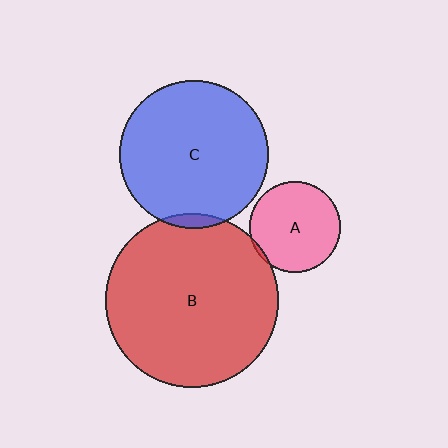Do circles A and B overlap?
Yes.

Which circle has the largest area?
Circle B (red).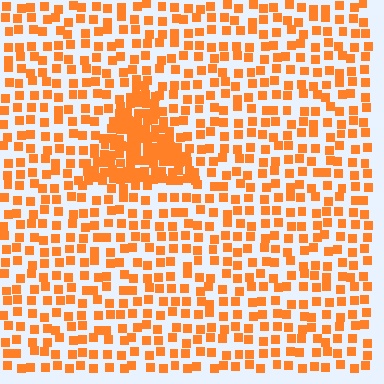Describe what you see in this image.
The image contains small orange elements arranged at two different densities. A triangle-shaped region is visible where the elements are more densely packed than the surrounding area.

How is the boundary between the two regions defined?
The boundary is defined by a change in element density (approximately 2.4x ratio). All elements are the same color, size, and shape.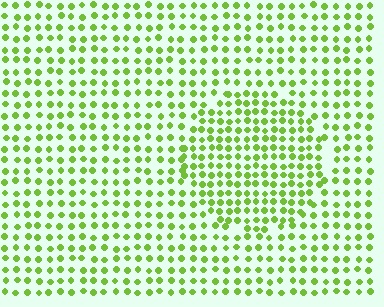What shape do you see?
I see a circle.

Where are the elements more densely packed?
The elements are more densely packed inside the circle boundary.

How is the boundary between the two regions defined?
The boundary is defined by a change in element density (approximately 1.5x ratio). All elements are the same color, size, and shape.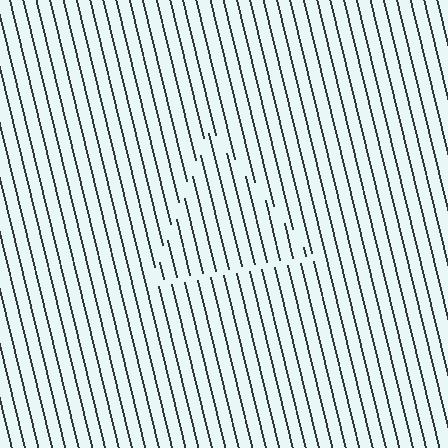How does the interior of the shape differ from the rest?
The interior of the shape contains the same grating, shifted by half a period — the contour is defined by the phase discontinuity where line-ends from the inner and outer gratings abut.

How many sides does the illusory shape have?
3 sides — the line-ends trace a triangle.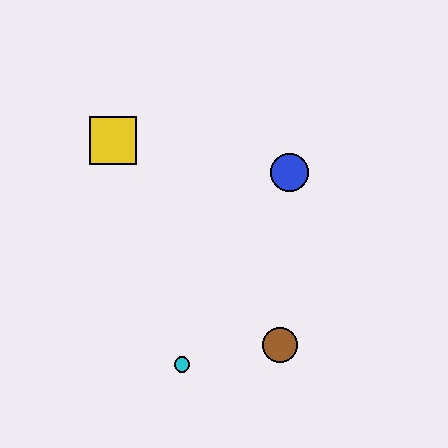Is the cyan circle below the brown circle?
Yes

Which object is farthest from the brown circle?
The yellow square is farthest from the brown circle.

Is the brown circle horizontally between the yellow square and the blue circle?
Yes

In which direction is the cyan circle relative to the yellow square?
The cyan circle is below the yellow square.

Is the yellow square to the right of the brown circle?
No